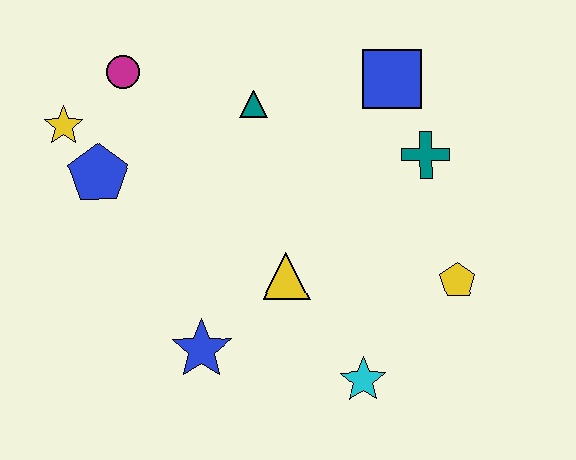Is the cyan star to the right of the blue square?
No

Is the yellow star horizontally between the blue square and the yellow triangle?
No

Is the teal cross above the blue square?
No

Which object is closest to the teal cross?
The blue square is closest to the teal cross.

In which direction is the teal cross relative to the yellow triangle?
The teal cross is to the right of the yellow triangle.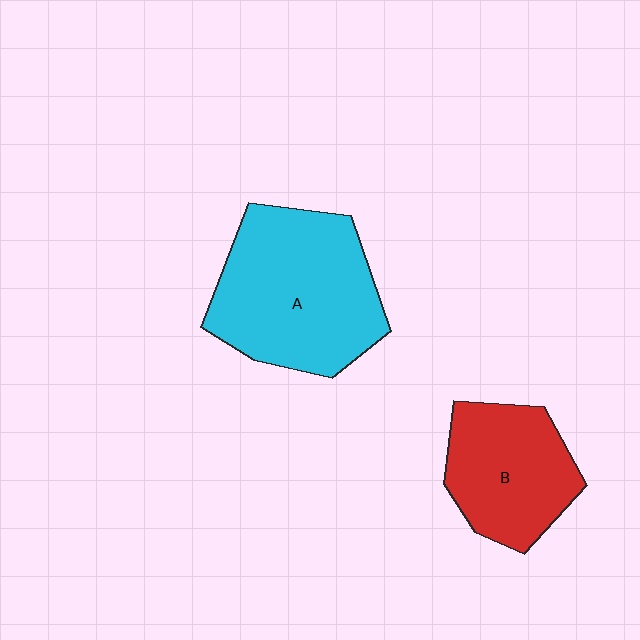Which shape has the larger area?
Shape A (cyan).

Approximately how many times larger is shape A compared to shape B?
Approximately 1.5 times.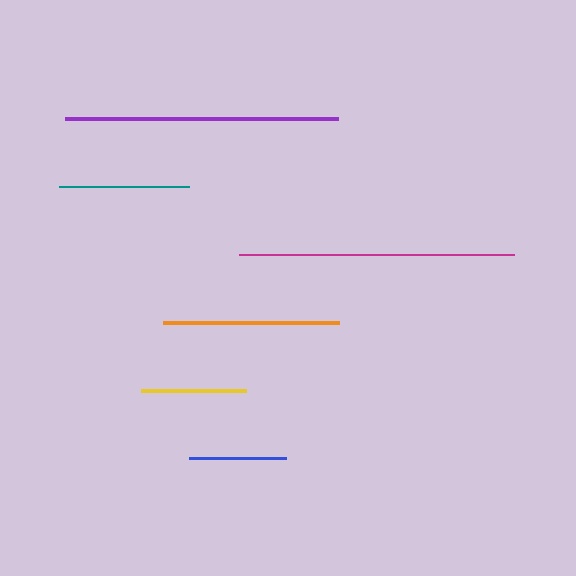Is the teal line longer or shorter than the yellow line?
The teal line is longer than the yellow line.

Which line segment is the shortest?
The blue line is the shortest at approximately 96 pixels.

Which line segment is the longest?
The magenta line is the longest at approximately 274 pixels.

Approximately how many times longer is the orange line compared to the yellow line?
The orange line is approximately 1.7 times the length of the yellow line.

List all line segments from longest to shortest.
From longest to shortest: magenta, purple, orange, teal, yellow, blue.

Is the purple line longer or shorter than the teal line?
The purple line is longer than the teal line.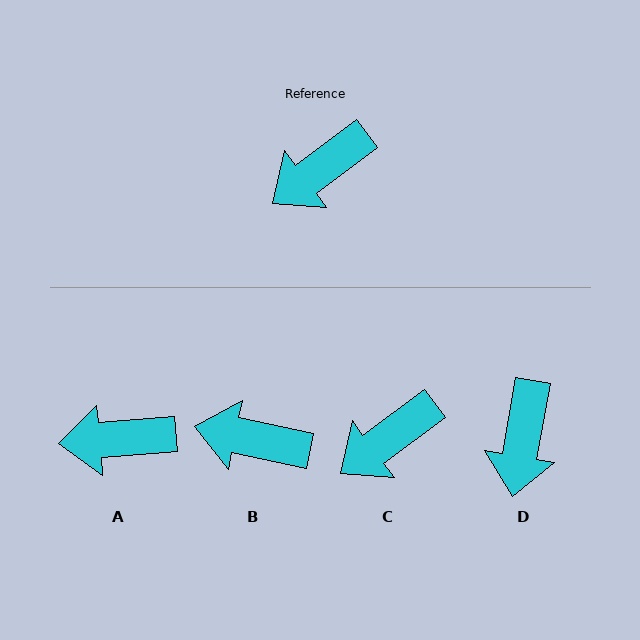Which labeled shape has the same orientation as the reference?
C.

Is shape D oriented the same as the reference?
No, it is off by about 43 degrees.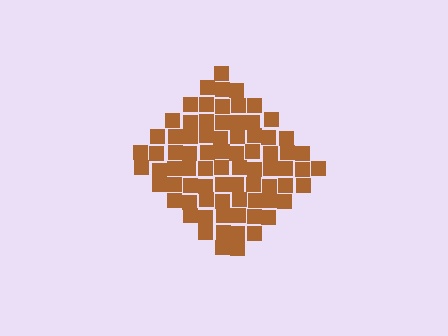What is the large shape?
The large shape is a diamond.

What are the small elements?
The small elements are squares.